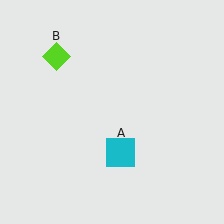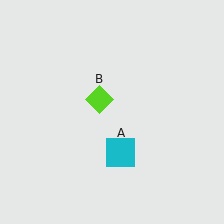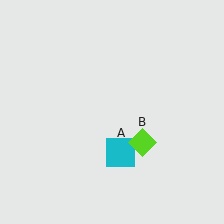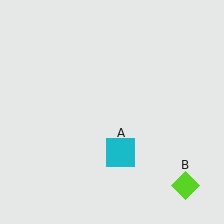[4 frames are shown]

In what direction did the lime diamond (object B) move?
The lime diamond (object B) moved down and to the right.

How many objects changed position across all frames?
1 object changed position: lime diamond (object B).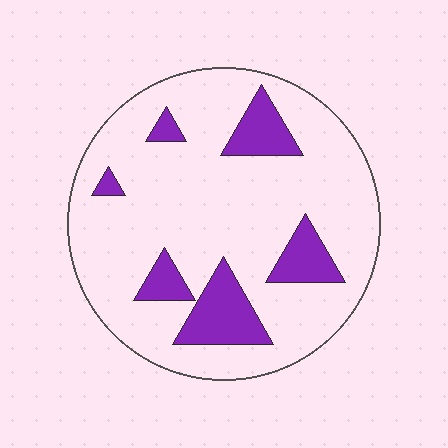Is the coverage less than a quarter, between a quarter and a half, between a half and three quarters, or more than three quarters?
Less than a quarter.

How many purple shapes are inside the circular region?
6.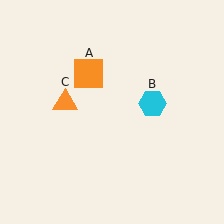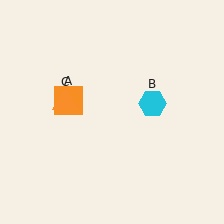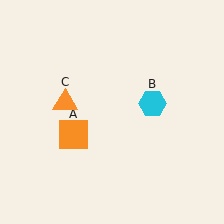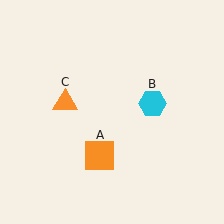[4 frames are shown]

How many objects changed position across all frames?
1 object changed position: orange square (object A).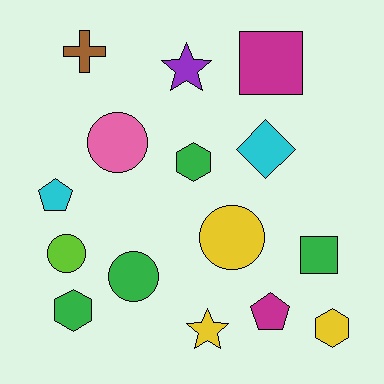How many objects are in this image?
There are 15 objects.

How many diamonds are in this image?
There is 1 diamond.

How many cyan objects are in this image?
There are 2 cyan objects.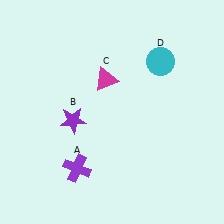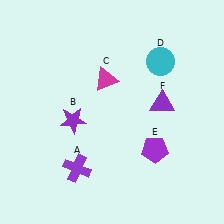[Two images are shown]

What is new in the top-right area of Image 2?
A purple triangle (F) was added in the top-right area of Image 2.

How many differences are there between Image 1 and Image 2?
There are 2 differences between the two images.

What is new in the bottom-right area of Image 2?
A purple pentagon (E) was added in the bottom-right area of Image 2.